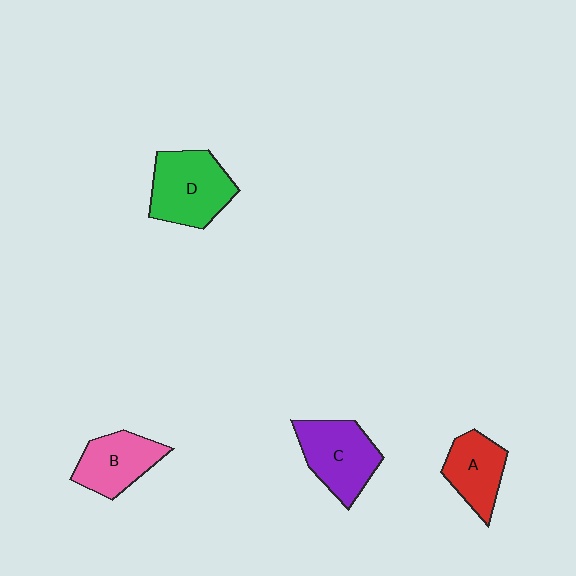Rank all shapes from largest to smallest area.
From largest to smallest: D (green), C (purple), B (pink), A (red).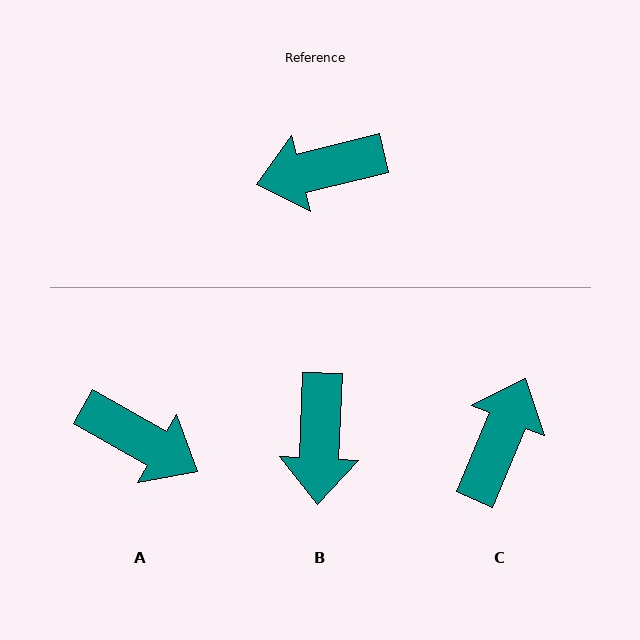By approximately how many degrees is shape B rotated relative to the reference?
Approximately 74 degrees counter-clockwise.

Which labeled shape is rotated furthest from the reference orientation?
A, about 137 degrees away.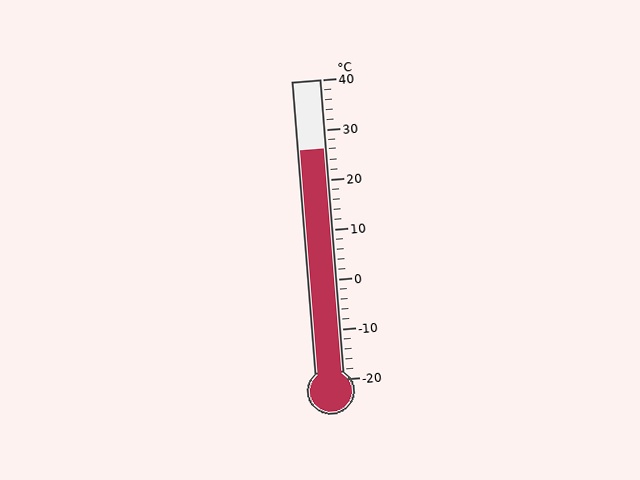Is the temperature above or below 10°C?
The temperature is above 10°C.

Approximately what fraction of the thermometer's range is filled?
The thermometer is filled to approximately 75% of its range.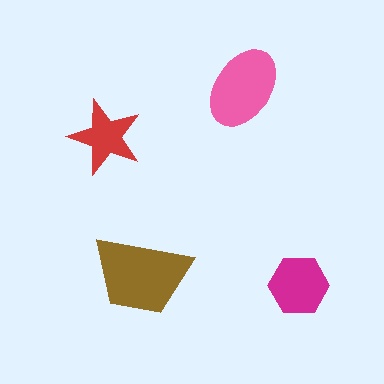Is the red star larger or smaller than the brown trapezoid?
Smaller.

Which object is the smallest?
The red star.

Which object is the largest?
The brown trapezoid.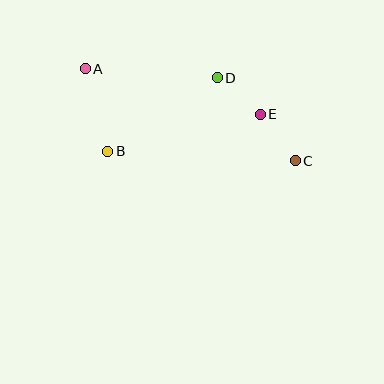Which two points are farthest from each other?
Points A and C are farthest from each other.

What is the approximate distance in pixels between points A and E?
The distance between A and E is approximately 181 pixels.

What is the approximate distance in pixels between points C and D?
The distance between C and D is approximately 114 pixels.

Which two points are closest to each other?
Points D and E are closest to each other.